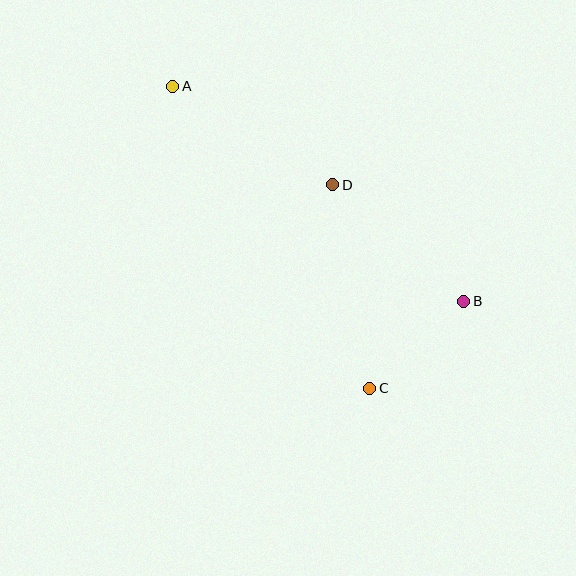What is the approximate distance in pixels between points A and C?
The distance between A and C is approximately 361 pixels.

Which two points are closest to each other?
Points B and C are closest to each other.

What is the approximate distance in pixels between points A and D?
The distance between A and D is approximately 188 pixels.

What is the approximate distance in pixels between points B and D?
The distance between B and D is approximately 175 pixels.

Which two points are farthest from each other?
Points A and B are farthest from each other.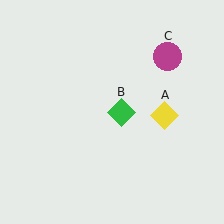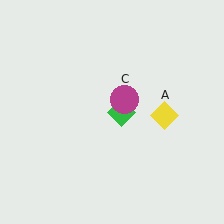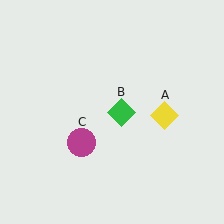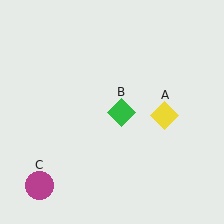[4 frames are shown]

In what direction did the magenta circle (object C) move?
The magenta circle (object C) moved down and to the left.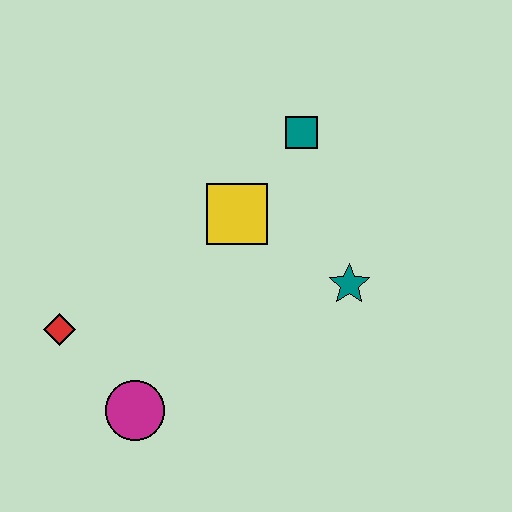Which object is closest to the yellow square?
The teal square is closest to the yellow square.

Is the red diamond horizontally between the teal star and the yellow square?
No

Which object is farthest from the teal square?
The magenta circle is farthest from the teal square.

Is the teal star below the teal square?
Yes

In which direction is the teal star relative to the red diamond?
The teal star is to the right of the red diamond.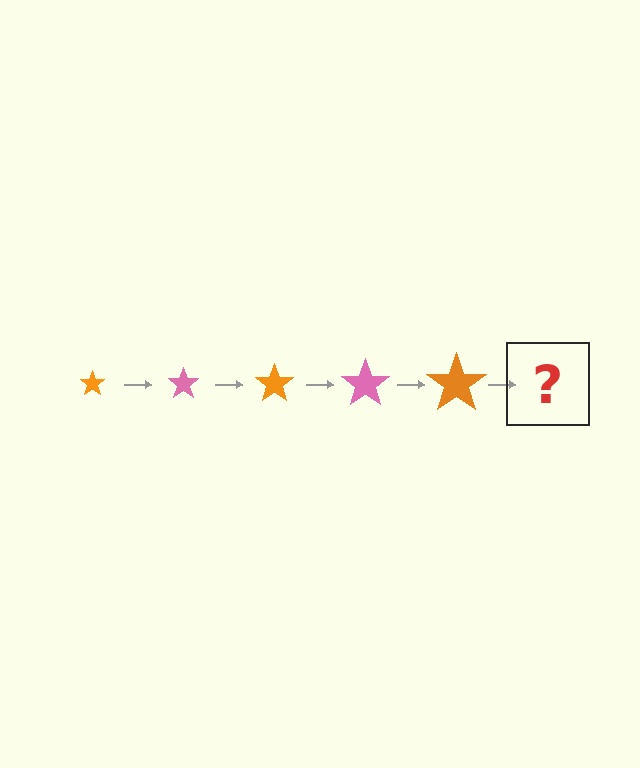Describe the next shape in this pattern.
It should be a pink star, larger than the previous one.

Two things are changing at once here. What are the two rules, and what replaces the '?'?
The two rules are that the star grows larger each step and the color cycles through orange and pink. The '?' should be a pink star, larger than the previous one.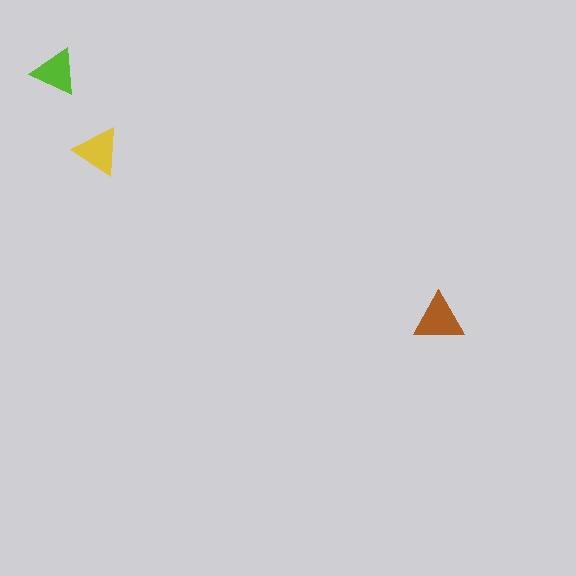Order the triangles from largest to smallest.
the brown one, the yellow one, the lime one.